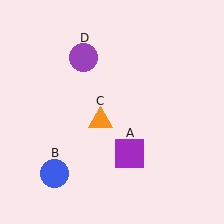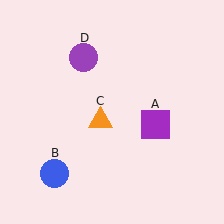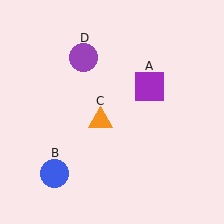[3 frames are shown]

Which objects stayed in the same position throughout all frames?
Blue circle (object B) and orange triangle (object C) and purple circle (object D) remained stationary.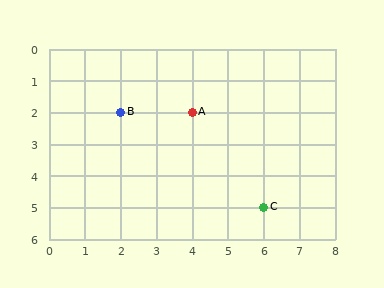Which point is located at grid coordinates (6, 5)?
Point C is at (6, 5).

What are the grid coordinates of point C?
Point C is at grid coordinates (6, 5).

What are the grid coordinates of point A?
Point A is at grid coordinates (4, 2).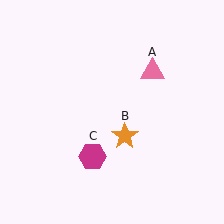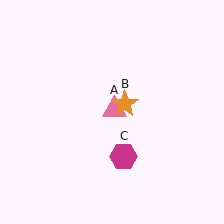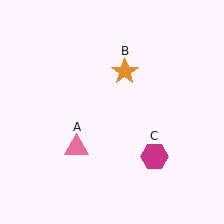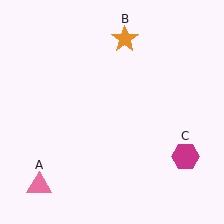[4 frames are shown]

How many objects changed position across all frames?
3 objects changed position: pink triangle (object A), orange star (object B), magenta hexagon (object C).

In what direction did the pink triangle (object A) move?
The pink triangle (object A) moved down and to the left.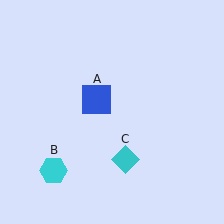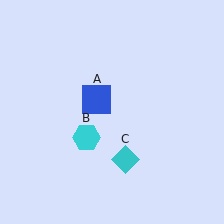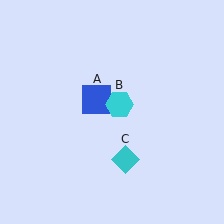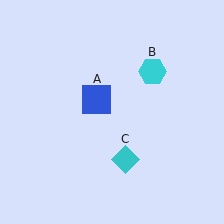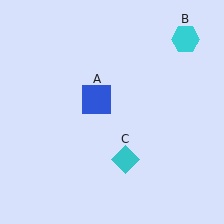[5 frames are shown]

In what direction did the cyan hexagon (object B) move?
The cyan hexagon (object B) moved up and to the right.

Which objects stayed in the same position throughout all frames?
Blue square (object A) and cyan diamond (object C) remained stationary.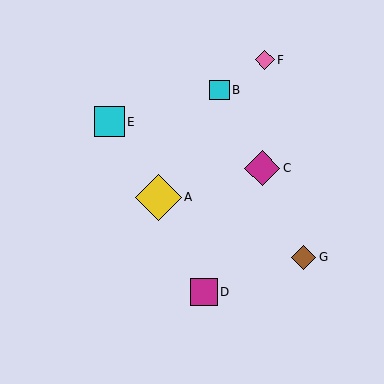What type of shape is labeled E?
Shape E is a cyan square.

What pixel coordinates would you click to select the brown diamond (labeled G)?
Click at (304, 257) to select the brown diamond G.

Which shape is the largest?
The yellow diamond (labeled A) is the largest.